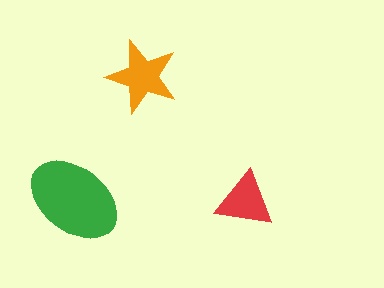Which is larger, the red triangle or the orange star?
The orange star.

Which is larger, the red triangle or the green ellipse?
The green ellipse.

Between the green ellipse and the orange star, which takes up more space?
The green ellipse.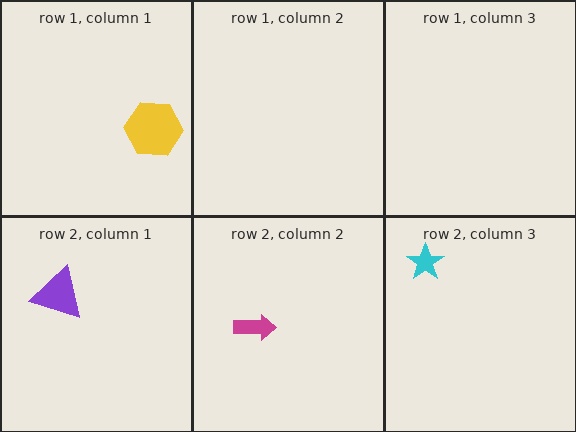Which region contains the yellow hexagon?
The row 1, column 1 region.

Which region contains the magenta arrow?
The row 2, column 2 region.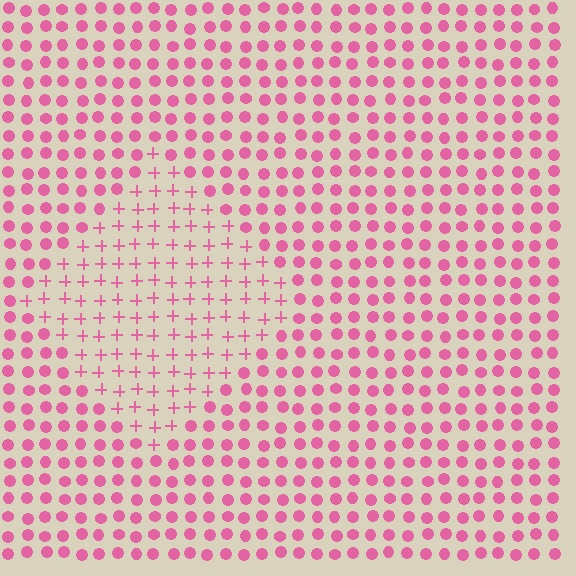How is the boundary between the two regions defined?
The boundary is defined by a change in element shape: plus signs inside vs. circles outside. All elements share the same color and spacing.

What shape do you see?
I see a diamond.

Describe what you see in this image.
The image is filled with small pink elements arranged in a uniform grid. A diamond-shaped region contains plus signs, while the surrounding area contains circles. The boundary is defined purely by the change in element shape.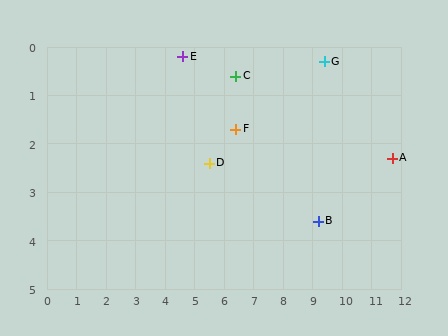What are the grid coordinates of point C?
Point C is at approximately (6.4, 0.6).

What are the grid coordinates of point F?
Point F is at approximately (6.4, 1.7).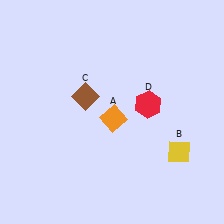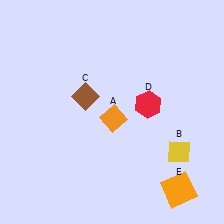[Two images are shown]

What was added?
An orange square (E) was added in Image 2.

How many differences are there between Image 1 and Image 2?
There is 1 difference between the two images.